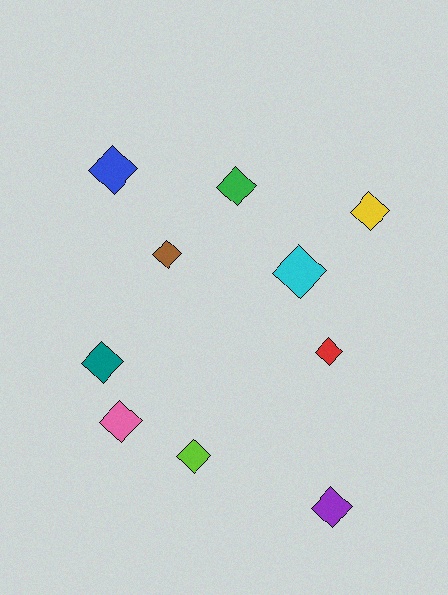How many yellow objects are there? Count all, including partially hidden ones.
There is 1 yellow object.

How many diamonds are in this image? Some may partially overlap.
There are 10 diamonds.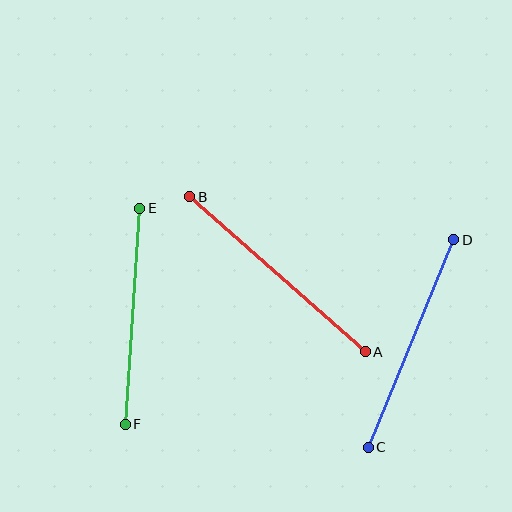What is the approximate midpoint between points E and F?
The midpoint is at approximately (132, 316) pixels.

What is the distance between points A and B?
The distance is approximately 234 pixels.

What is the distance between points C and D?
The distance is approximately 224 pixels.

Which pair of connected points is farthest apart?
Points A and B are farthest apart.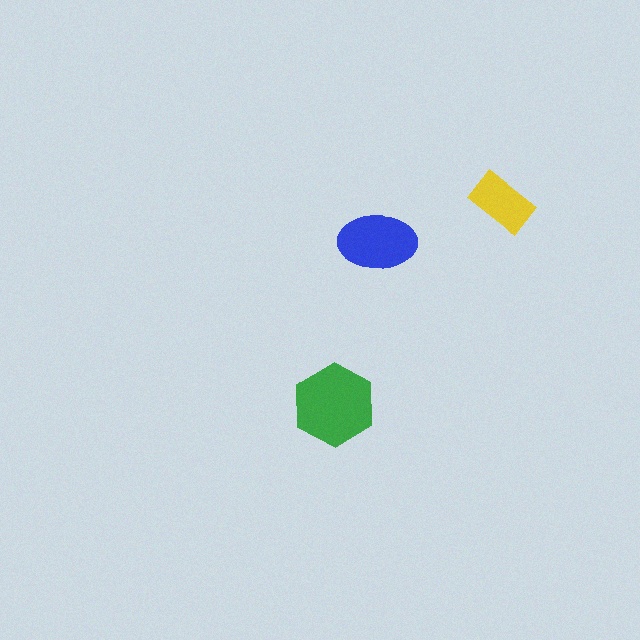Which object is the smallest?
The yellow rectangle.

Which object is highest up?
The yellow rectangle is topmost.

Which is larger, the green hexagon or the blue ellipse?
The green hexagon.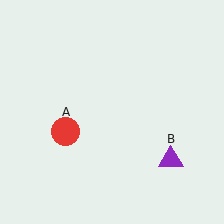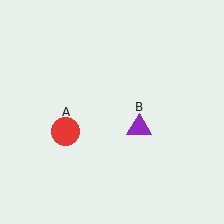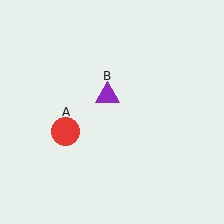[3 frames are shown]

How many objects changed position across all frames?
1 object changed position: purple triangle (object B).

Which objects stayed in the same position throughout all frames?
Red circle (object A) remained stationary.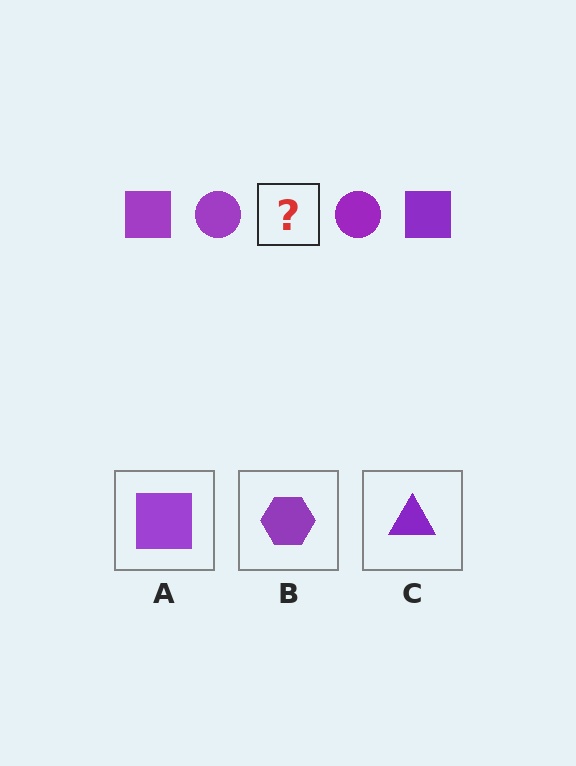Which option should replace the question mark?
Option A.